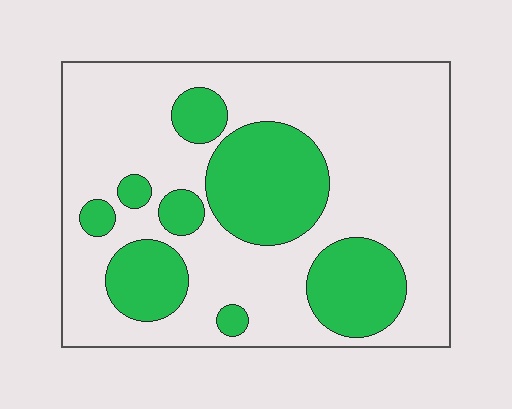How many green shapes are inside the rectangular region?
8.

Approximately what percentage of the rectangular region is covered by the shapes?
Approximately 30%.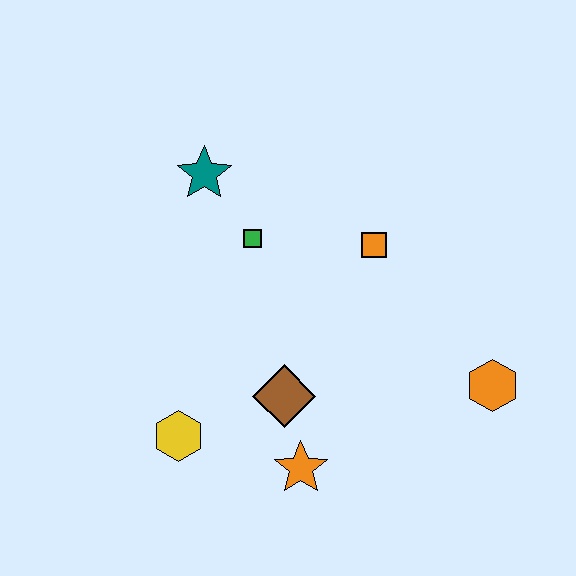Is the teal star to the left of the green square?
Yes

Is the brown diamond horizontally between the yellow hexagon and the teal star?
No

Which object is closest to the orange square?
The green square is closest to the orange square.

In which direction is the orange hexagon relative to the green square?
The orange hexagon is to the right of the green square.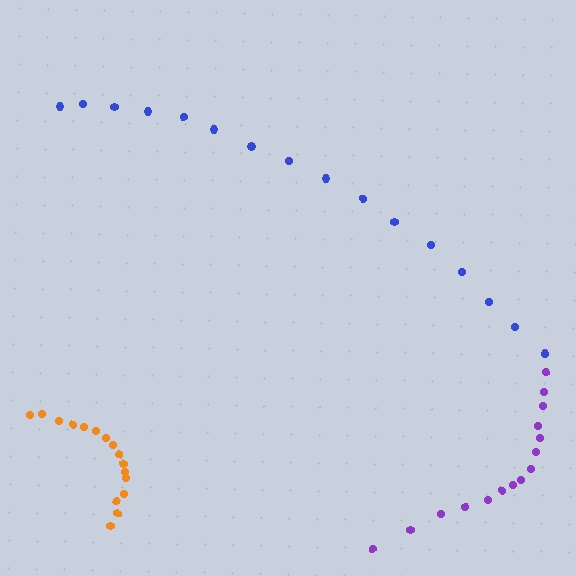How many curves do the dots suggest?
There are 3 distinct paths.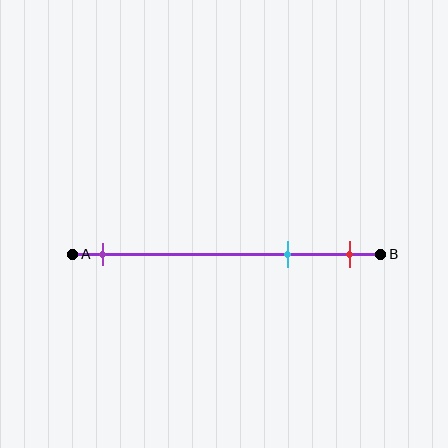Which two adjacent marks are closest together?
The cyan and red marks are the closest adjacent pair.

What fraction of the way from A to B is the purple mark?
The purple mark is approximately 10% (0.1) of the way from A to B.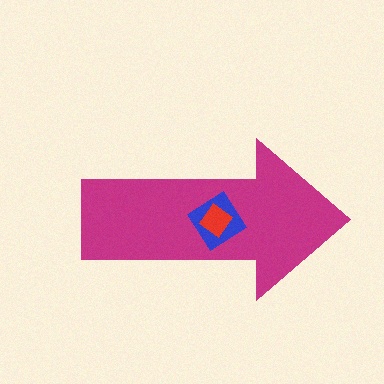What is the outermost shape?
The magenta arrow.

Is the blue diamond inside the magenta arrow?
Yes.